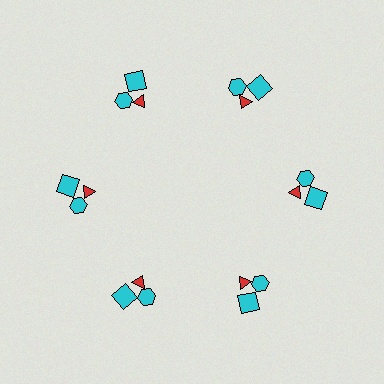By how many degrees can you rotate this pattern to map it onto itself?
The pattern maps onto itself every 60 degrees of rotation.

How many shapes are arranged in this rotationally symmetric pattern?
There are 18 shapes, arranged in 6 groups of 3.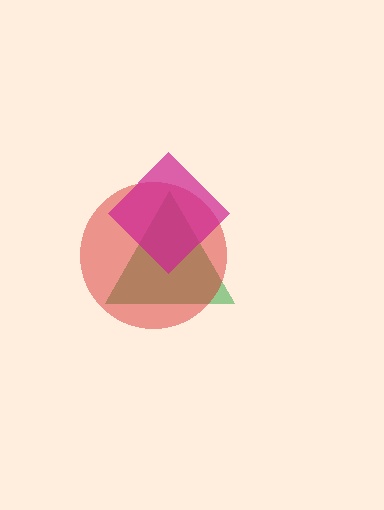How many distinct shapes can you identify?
There are 3 distinct shapes: a green triangle, a red circle, a magenta diamond.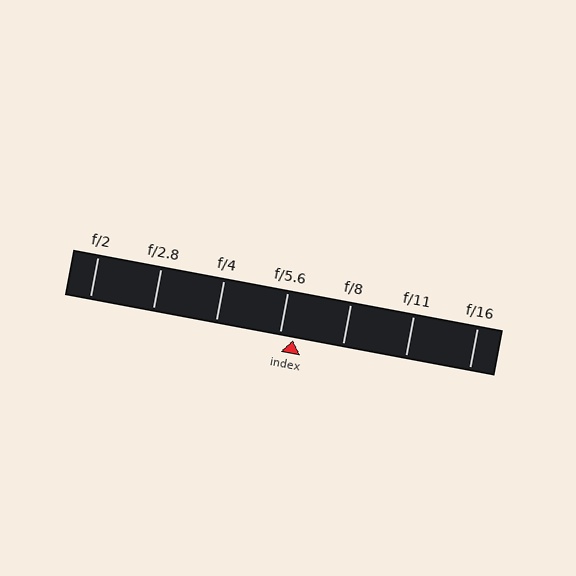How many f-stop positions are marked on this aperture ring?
There are 7 f-stop positions marked.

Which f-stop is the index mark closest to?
The index mark is closest to f/5.6.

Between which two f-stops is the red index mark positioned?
The index mark is between f/5.6 and f/8.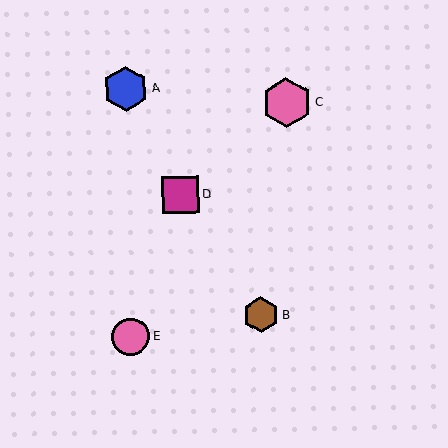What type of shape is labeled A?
Shape A is a blue hexagon.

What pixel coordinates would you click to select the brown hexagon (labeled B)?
Click at (261, 315) to select the brown hexagon B.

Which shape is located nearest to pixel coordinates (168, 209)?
The magenta square (labeled D) at (181, 195) is nearest to that location.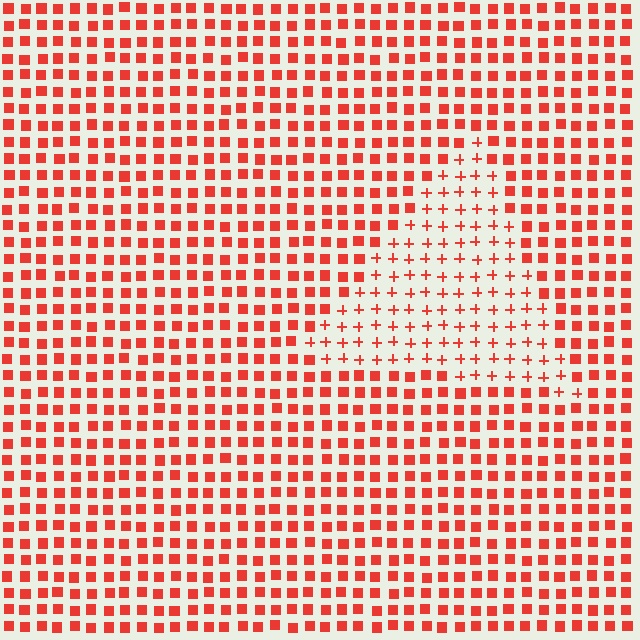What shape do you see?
I see a triangle.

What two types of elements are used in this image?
The image uses plus signs inside the triangle region and squares outside it.